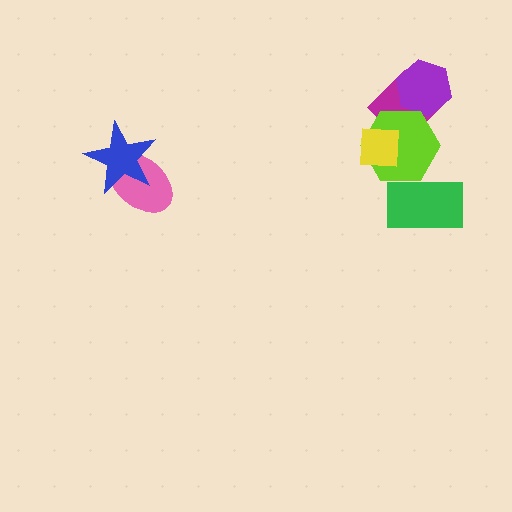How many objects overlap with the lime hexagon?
3 objects overlap with the lime hexagon.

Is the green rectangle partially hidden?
No, no other shape covers it.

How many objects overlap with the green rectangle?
1 object overlaps with the green rectangle.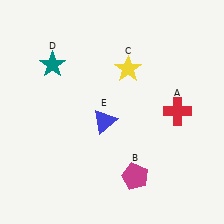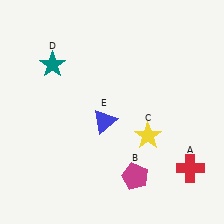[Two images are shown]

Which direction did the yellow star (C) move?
The yellow star (C) moved down.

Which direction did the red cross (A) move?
The red cross (A) moved down.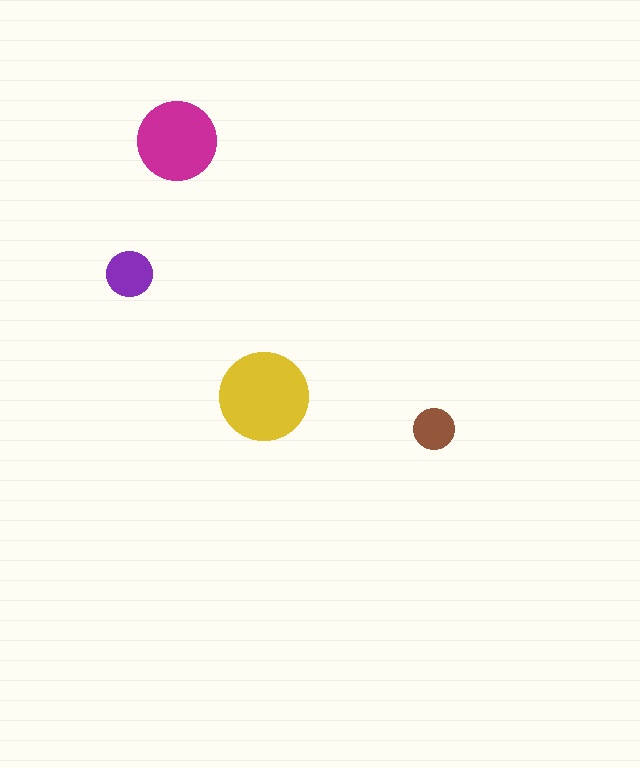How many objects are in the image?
There are 4 objects in the image.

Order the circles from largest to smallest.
the yellow one, the magenta one, the purple one, the brown one.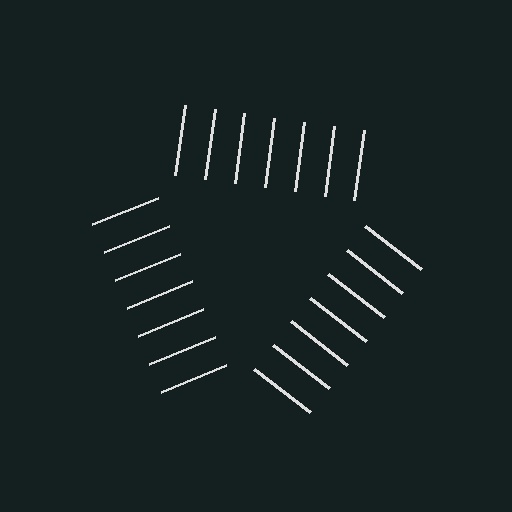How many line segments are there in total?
21 — 7 along each of the 3 edges.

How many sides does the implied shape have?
3 sides — the line-ends trace a triangle.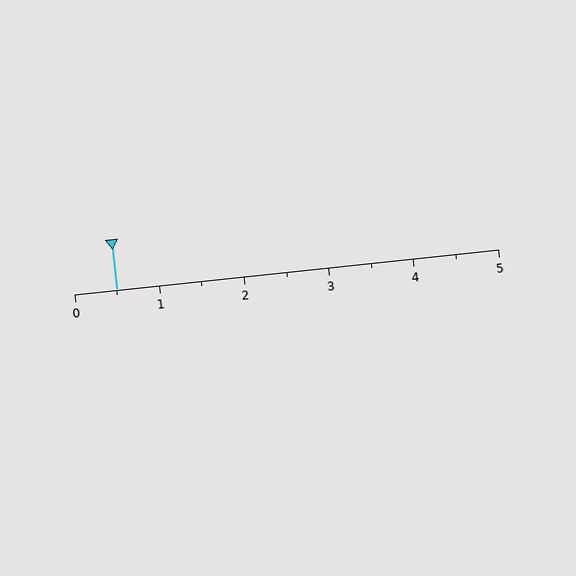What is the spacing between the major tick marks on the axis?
The major ticks are spaced 1 apart.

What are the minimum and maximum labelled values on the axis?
The axis runs from 0 to 5.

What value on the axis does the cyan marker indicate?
The marker indicates approximately 0.5.